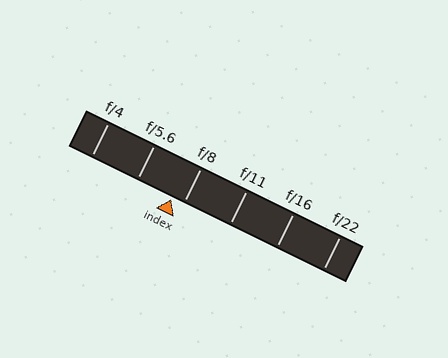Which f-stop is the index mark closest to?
The index mark is closest to f/8.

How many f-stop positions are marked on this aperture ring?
There are 6 f-stop positions marked.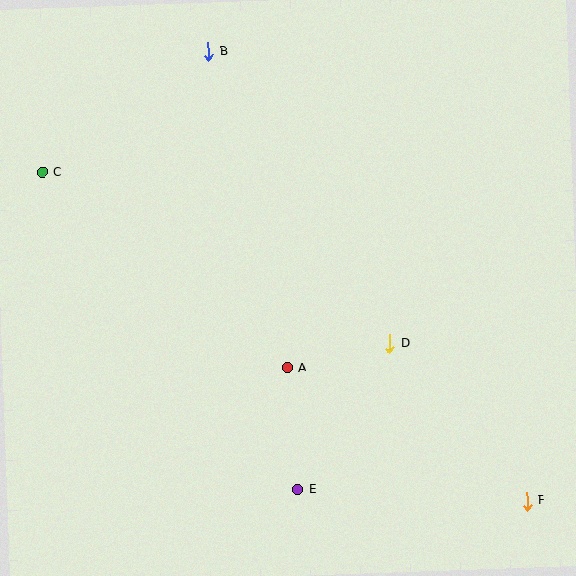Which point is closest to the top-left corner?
Point C is closest to the top-left corner.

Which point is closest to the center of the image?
Point A at (287, 368) is closest to the center.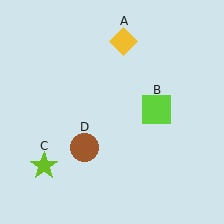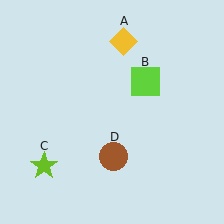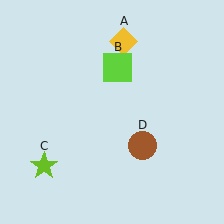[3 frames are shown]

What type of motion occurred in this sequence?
The lime square (object B), brown circle (object D) rotated counterclockwise around the center of the scene.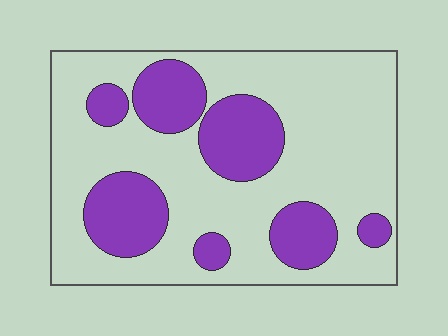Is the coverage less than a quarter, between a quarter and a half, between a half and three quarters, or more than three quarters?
Between a quarter and a half.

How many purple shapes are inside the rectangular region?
7.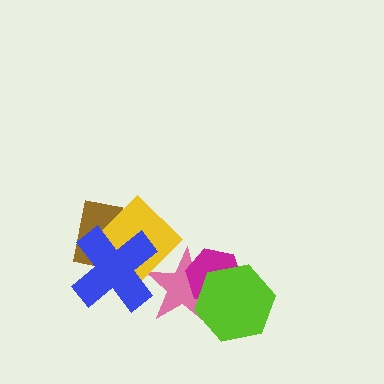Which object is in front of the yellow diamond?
The blue cross is in front of the yellow diamond.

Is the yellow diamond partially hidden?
Yes, it is partially covered by another shape.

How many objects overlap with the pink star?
4 objects overlap with the pink star.